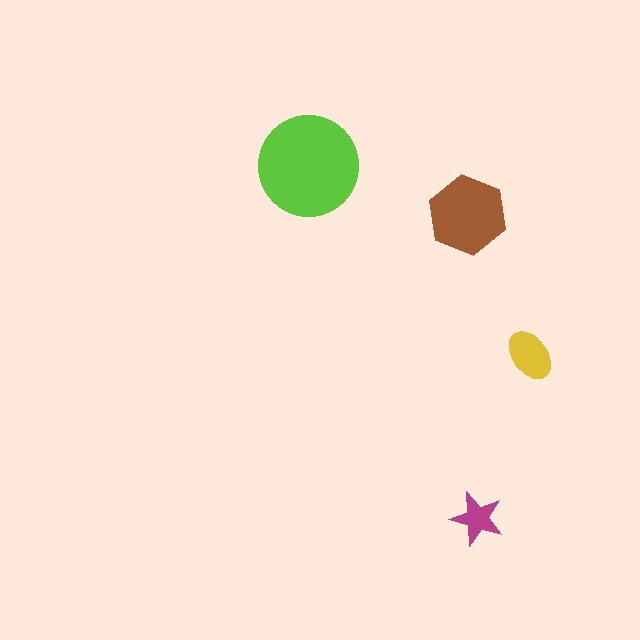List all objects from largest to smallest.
The lime circle, the brown hexagon, the yellow ellipse, the magenta star.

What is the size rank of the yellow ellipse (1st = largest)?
3rd.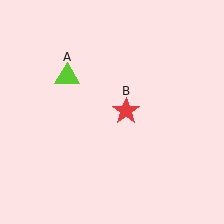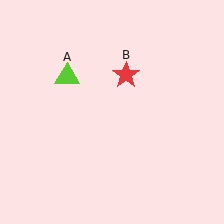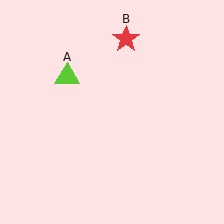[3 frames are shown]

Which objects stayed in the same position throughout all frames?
Lime triangle (object A) remained stationary.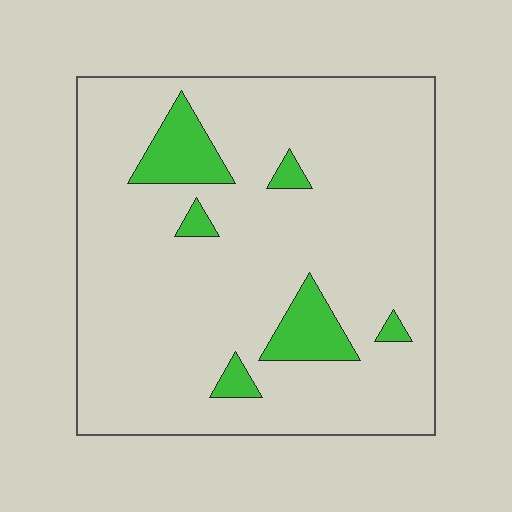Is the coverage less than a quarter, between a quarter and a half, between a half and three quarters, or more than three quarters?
Less than a quarter.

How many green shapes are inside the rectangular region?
6.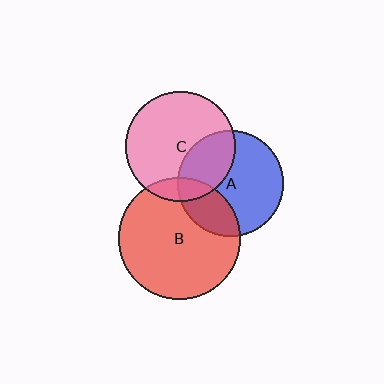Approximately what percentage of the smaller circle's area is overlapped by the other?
Approximately 30%.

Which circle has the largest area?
Circle B (red).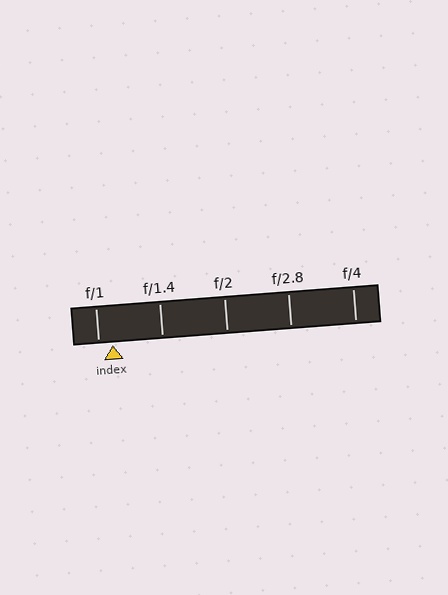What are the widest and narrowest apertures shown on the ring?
The widest aperture shown is f/1 and the narrowest is f/4.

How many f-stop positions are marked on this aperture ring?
There are 5 f-stop positions marked.